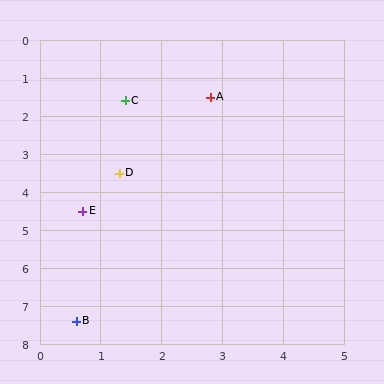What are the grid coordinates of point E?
Point E is at approximately (0.7, 4.5).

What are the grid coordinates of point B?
Point B is at approximately (0.6, 7.4).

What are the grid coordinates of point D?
Point D is at approximately (1.3, 3.5).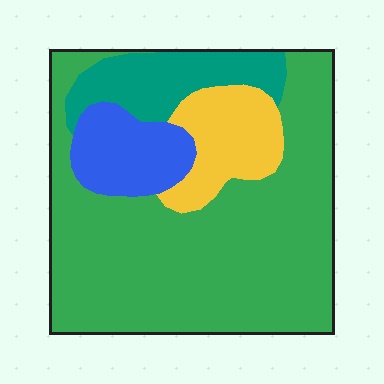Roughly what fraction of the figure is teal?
Teal covers around 15% of the figure.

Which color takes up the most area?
Green, at roughly 65%.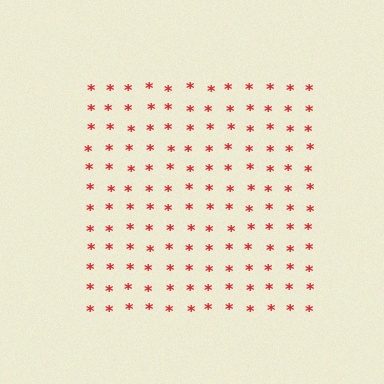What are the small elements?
The small elements are asterisks.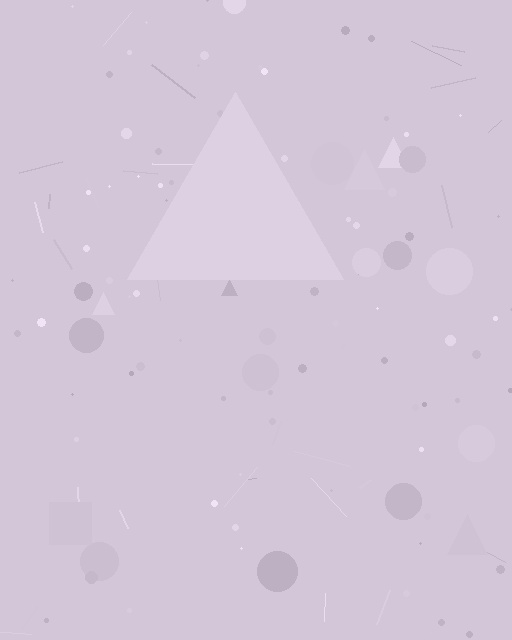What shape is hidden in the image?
A triangle is hidden in the image.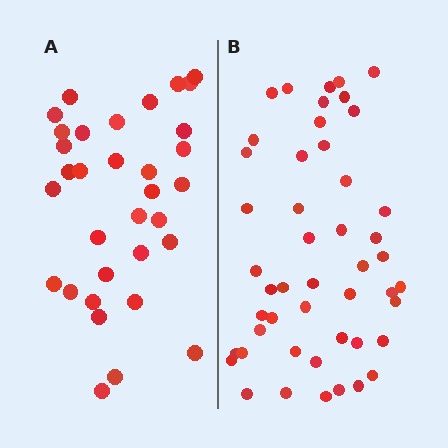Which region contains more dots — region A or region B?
Region B (the right region) has more dots.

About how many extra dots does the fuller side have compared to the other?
Region B has approximately 15 more dots than region A.